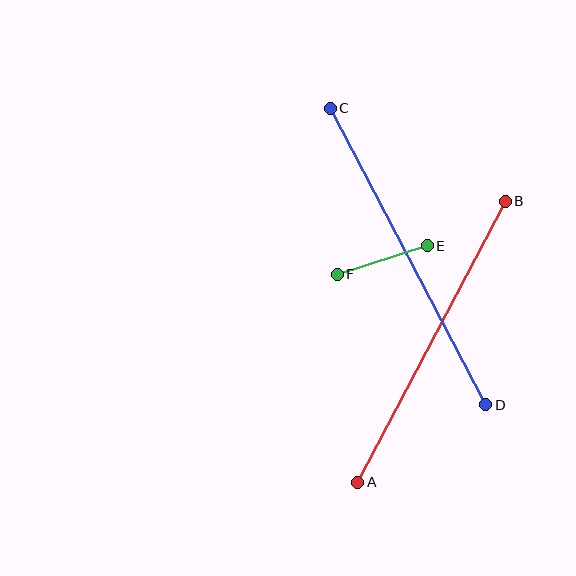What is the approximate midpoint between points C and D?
The midpoint is at approximately (408, 257) pixels.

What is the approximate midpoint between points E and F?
The midpoint is at approximately (382, 260) pixels.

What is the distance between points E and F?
The distance is approximately 95 pixels.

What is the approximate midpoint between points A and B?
The midpoint is at approximately (432, 342) pixels.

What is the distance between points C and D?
The distance is approximately 335 pixels.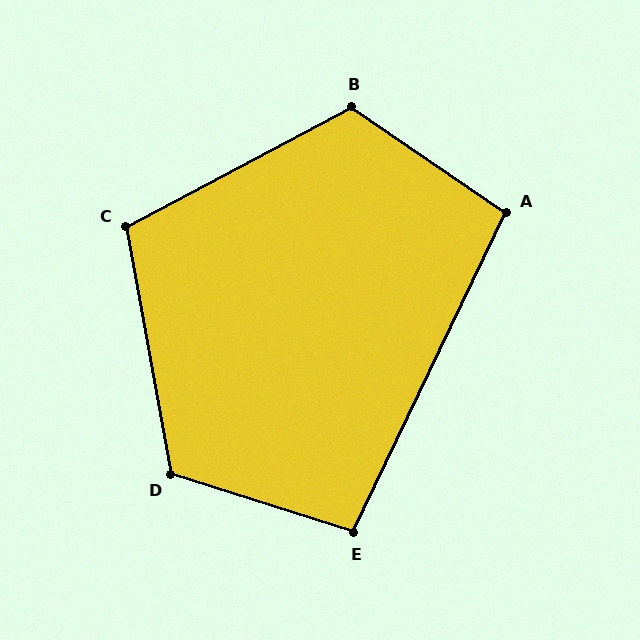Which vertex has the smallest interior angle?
E, at approximately 98 degrees.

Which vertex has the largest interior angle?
D, at approximately 118 degrees.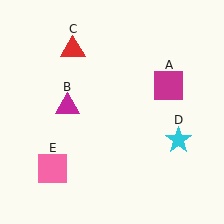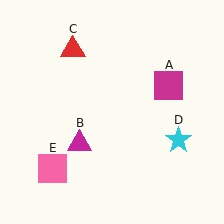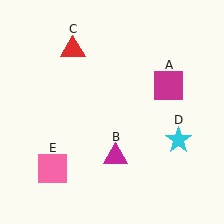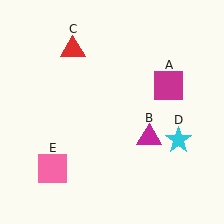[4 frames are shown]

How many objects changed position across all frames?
1 object changed position: magenta triangle (object B).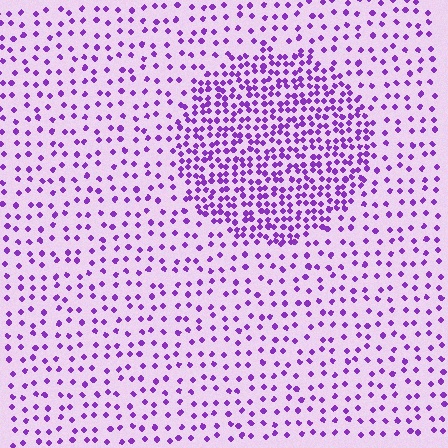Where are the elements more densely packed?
The elements are more densely packed inside the circle boundary.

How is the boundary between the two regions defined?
The boundary is defined by a change in element density (approximately 2.4x ratio). All elements are the same color, size, and shape.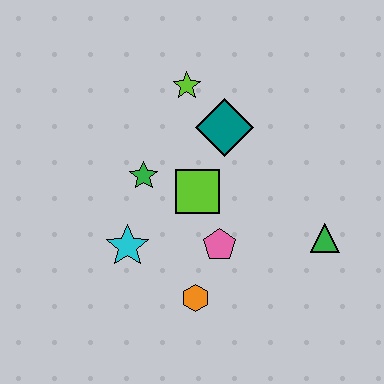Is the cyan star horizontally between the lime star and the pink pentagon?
No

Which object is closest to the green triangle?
The pink pentagon is closest to the green triangle.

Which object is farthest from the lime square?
The green triangle is farthest from the lime square.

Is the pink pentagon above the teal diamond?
No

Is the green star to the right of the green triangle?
No